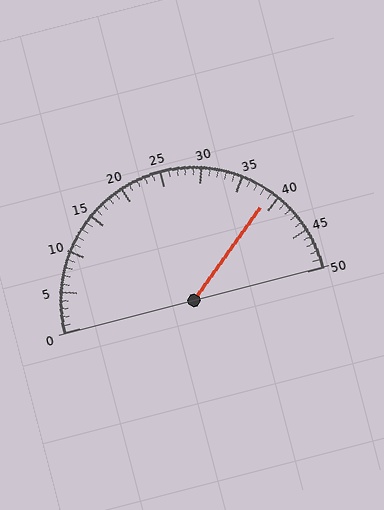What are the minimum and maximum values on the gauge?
The gauge ranges from 0 to 50.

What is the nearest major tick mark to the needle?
The nearest major tick mark is 40.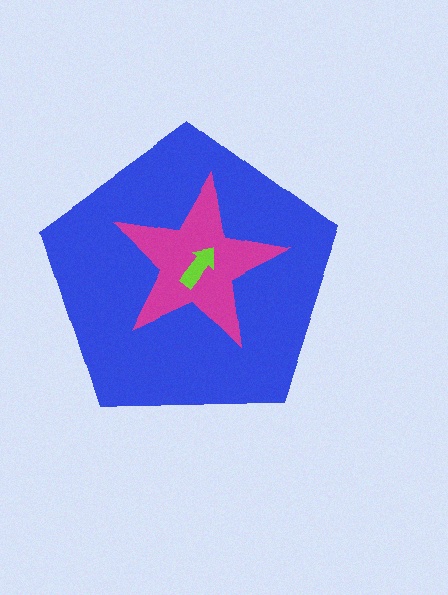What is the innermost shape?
The lime arrow.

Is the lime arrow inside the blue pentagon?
Yes.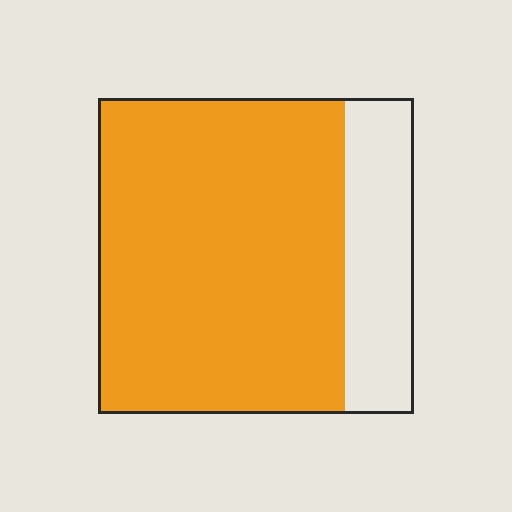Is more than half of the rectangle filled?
Yes.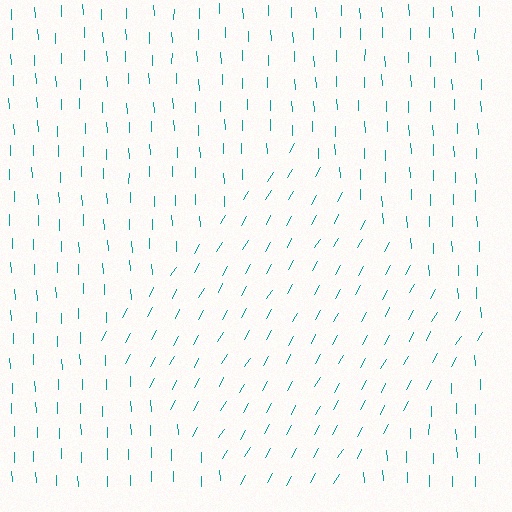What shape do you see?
I see a diamond.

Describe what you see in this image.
The image is filled with small teal line segments. A diamond region in the image has lines oriented differently from the surrounding lines, creating a visible texture boundary.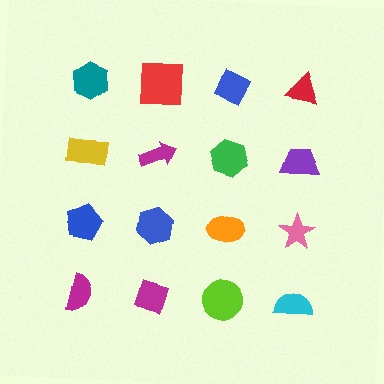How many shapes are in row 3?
4 shapes.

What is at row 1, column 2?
A red square.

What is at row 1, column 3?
A blue diamond.